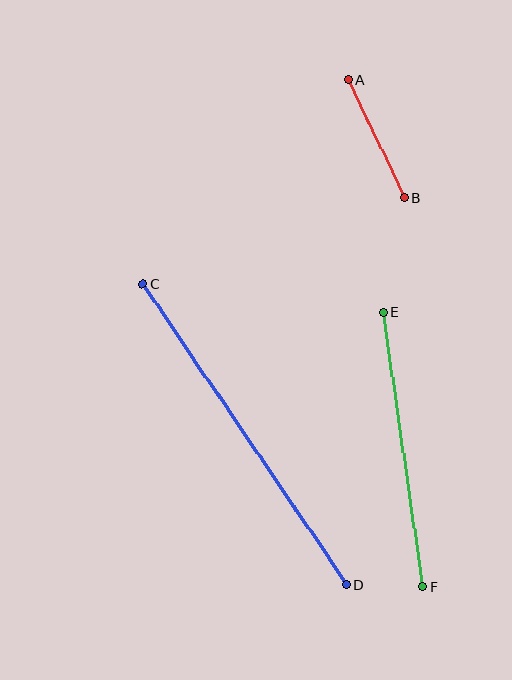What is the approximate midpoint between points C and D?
The midpoint is at approximately (245, 434) pixels.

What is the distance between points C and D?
The distance is approximately 363 pixels.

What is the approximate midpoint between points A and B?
The midpoint is at approximately (376, 139) pixels.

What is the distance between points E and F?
The distance is approximately 277 pixels.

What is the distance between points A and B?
The distance is approximately 131 pixels.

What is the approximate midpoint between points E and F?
The midpoint is at approximately (403, 450) pixels.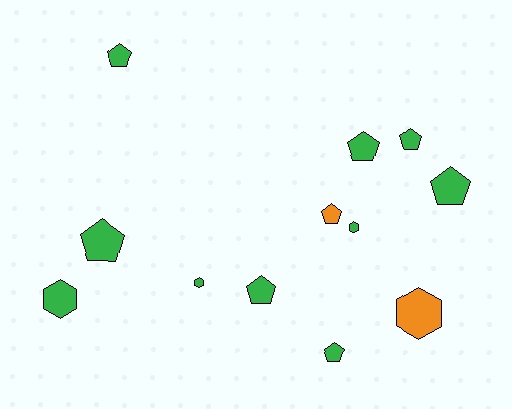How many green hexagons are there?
There are 3 green hexagons.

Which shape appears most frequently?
Pentagon, with 8 objects.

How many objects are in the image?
There are 12 objects.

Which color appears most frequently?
Green, with 10 objects.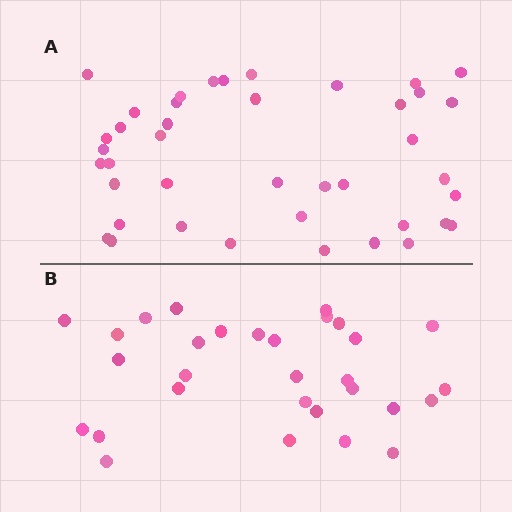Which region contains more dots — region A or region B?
Region A (the top region) has more dots.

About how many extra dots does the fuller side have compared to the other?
Region A has roughly 12 or so more dots than region B.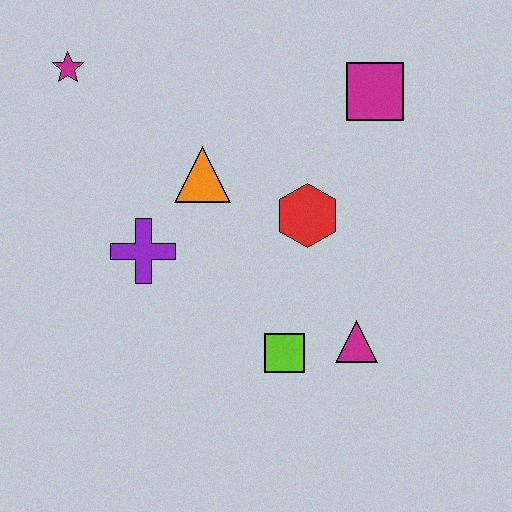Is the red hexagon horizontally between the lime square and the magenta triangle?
Yes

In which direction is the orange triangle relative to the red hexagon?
The orange triangle is to the left of the red hexagon.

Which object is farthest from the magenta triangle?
The magenta star is farthest from the magenta triangle.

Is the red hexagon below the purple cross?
No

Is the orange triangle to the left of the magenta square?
Yes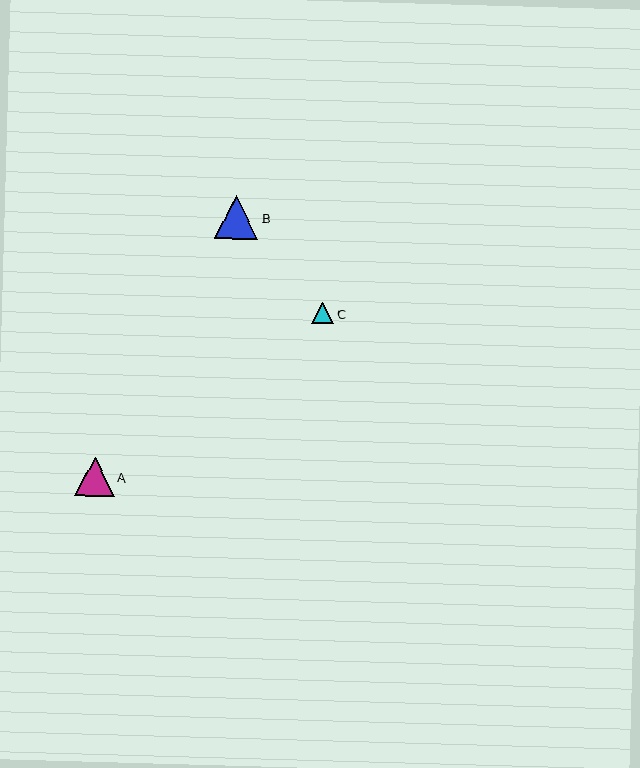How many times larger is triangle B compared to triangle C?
Triangle B is approximately 2.0 times the size of triangle C.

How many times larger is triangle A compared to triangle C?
Triangle A is approximately 1.8 times the size of triangle C.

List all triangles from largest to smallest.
From largest to smallest: B, A, C.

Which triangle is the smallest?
Triangle C is the smallest with a size of approximately 22 pixels.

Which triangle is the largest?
Triangle B is the largest with a size of approximately 44 pixels.